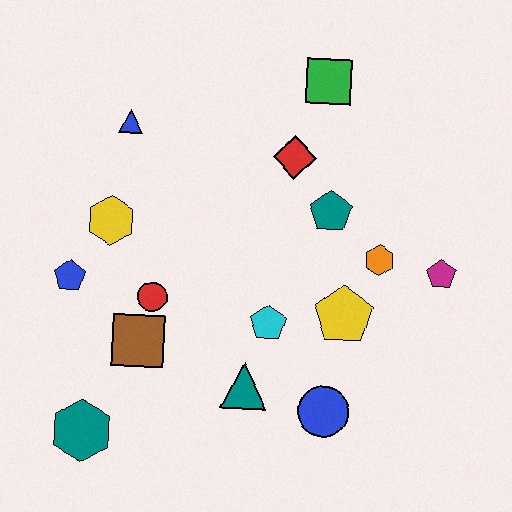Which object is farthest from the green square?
The teal hexagon is farthest from the green square.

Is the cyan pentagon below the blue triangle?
Yes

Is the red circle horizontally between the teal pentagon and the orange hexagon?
No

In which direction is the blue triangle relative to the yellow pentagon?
The blue triangle is to the left of the yellow pentagon.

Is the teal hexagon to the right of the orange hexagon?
No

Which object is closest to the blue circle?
The teal triangle is closest to the blue circle.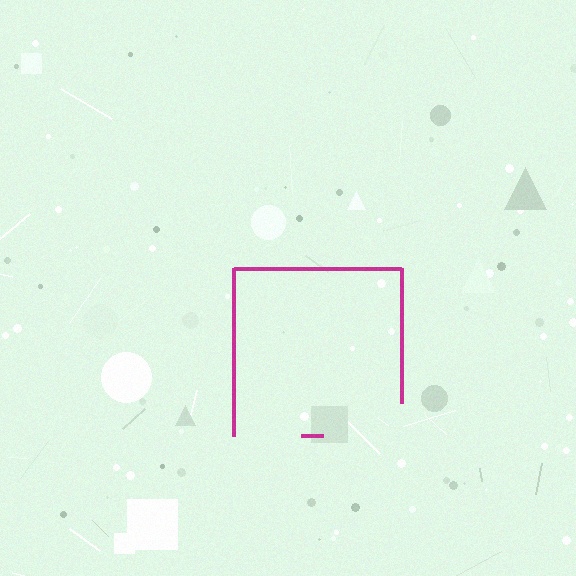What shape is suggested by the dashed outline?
The dashed outline suggests a square.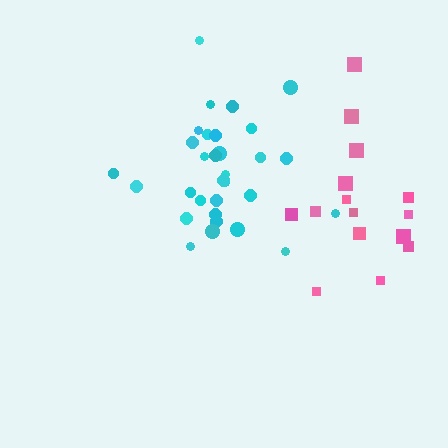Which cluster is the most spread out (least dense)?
Pink.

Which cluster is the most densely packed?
Cyan.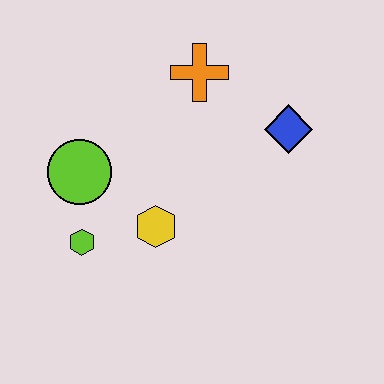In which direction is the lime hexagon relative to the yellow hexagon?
The lime hexagon is to the left of the yellow hexagon.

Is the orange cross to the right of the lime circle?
Yes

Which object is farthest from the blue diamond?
The lime hexagon is farthest from the blue diamond.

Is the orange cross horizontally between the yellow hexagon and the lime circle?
No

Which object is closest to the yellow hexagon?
The lime hexagon is closest to the yellow hexagon.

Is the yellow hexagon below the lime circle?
Yes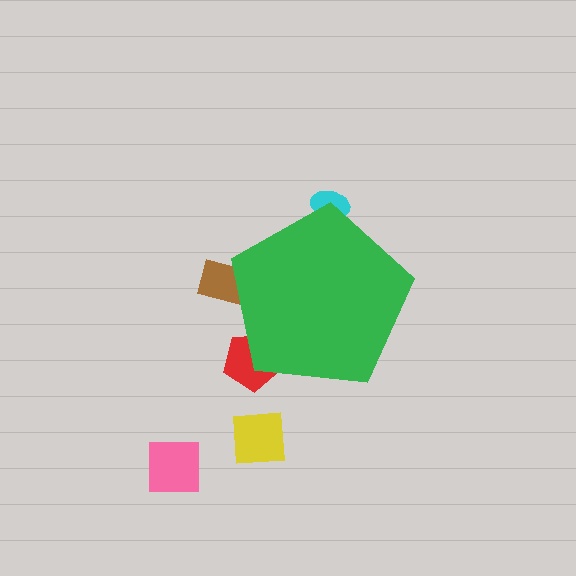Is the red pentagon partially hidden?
Yes, the red pentagon is partially hidden behind the green pentagon.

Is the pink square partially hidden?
No, the pink square is fully visible.